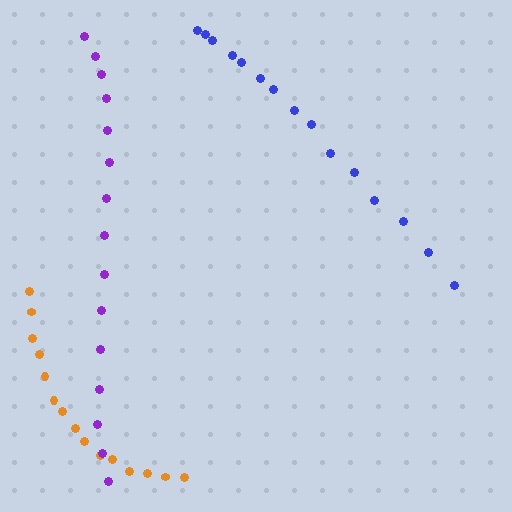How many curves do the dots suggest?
There are 3 distinct paths.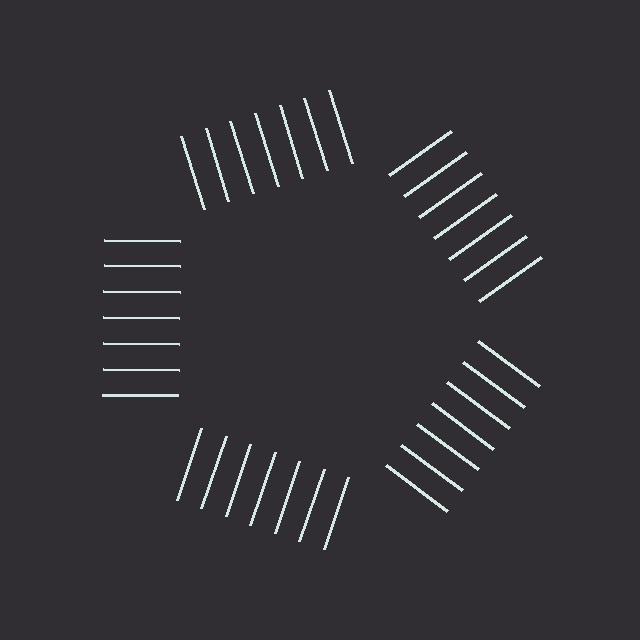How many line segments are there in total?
35 — 7 along each of the 5 edges.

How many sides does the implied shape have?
5 sides — the line-ends trace a pentagon.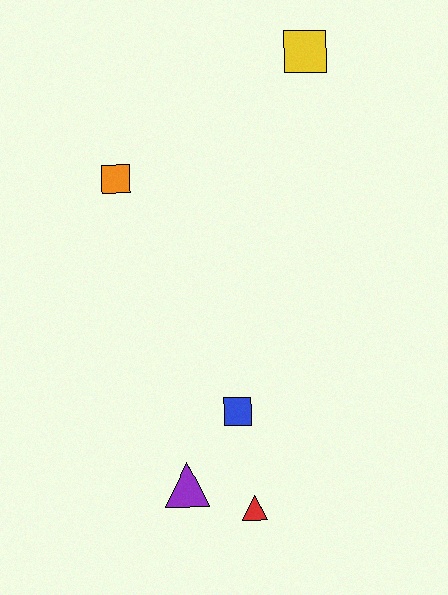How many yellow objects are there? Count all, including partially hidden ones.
There is 1 yellow object.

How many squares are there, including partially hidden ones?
There are 3 squares.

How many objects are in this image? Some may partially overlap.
There are 5 objects.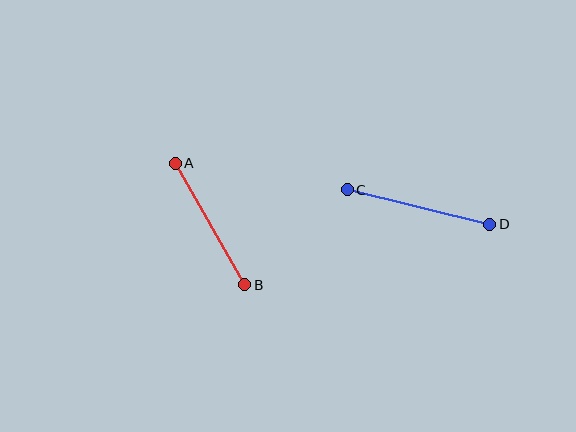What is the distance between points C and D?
The distance is approximately 147 pixels.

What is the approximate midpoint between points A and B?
The midpoint is at approximately (210, 224) pixels.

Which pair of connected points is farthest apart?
Points C and D are farthest apart.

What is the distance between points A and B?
The distance is approximately 140 pixels.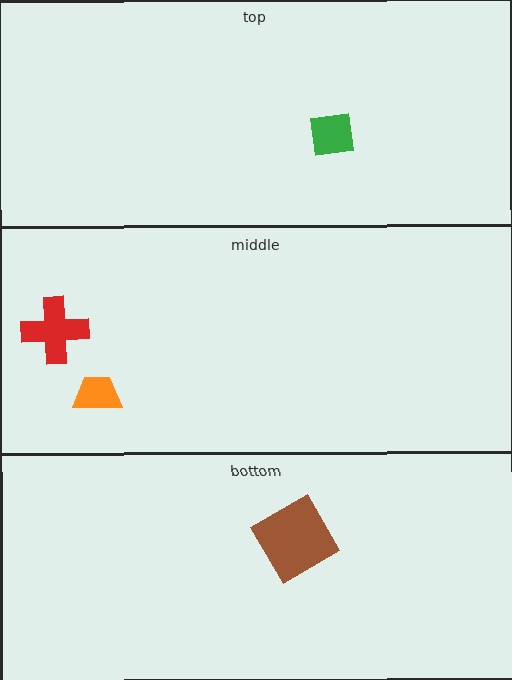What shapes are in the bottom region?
The brown diamond.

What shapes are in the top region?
The green square.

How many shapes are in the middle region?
2.